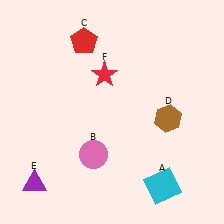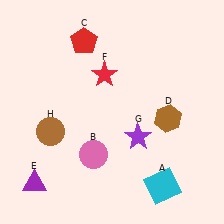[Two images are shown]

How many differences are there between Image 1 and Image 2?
There are 2 differences between the two images.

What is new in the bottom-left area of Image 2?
A brown circle (H) was added in the bottom-left area of Image 2.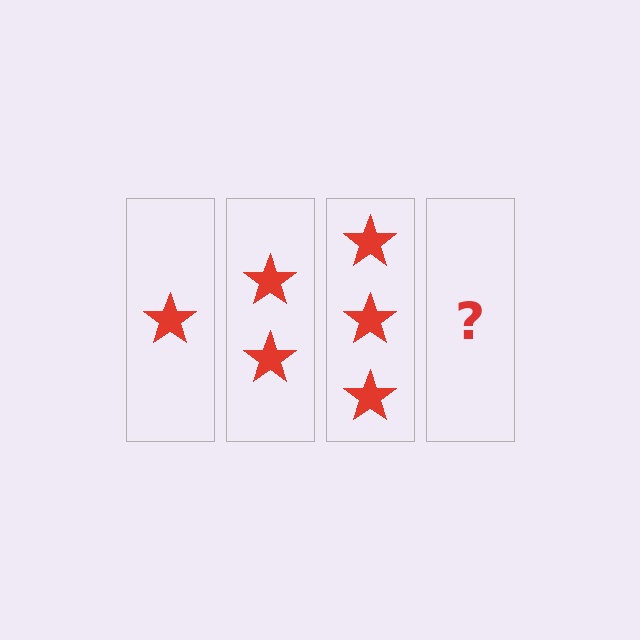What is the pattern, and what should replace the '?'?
The pattern is that each step adds one more star. The '?' should be 4 stars.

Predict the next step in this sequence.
The next step is 4 stars.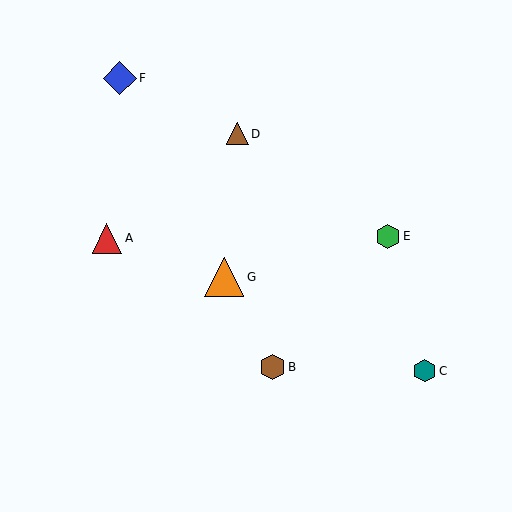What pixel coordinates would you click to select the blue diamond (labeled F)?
Click at (120, 78) to select the blue diamond F.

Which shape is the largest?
The orange triangle (labeled G) is the largest.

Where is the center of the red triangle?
The center of the red triangle is at (107, 238).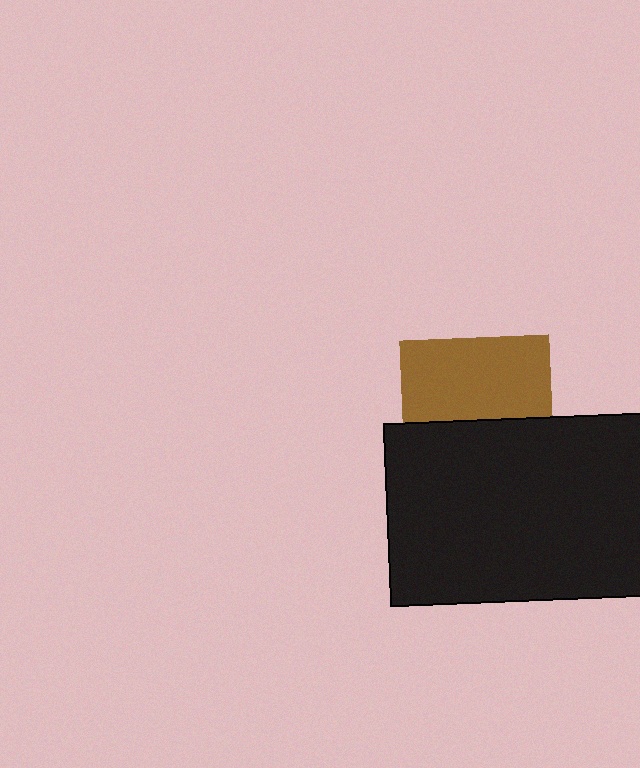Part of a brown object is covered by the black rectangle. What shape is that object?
It is a square.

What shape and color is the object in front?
The object in front is a black rectangle.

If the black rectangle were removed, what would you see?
You would see the complete brown square.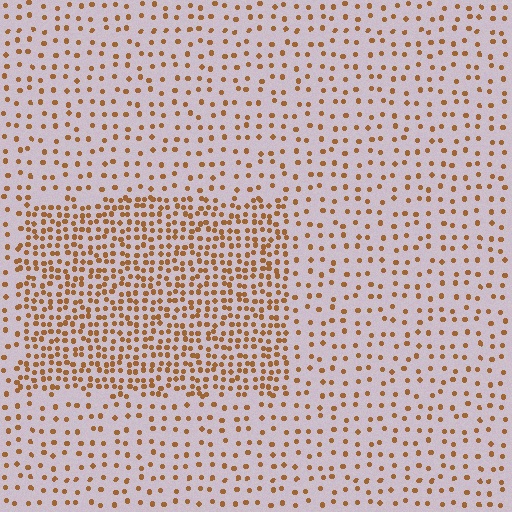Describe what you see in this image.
The image contains small brown elements arranged at two different densities. A rectangle-shaped region is visible where the elements are more densely packed than the surrounding area.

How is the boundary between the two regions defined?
The boundary is defined by a change in element density (approximately 2.4x ratio). All elements are the same color, size, and shape.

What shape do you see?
I see a rectangle.